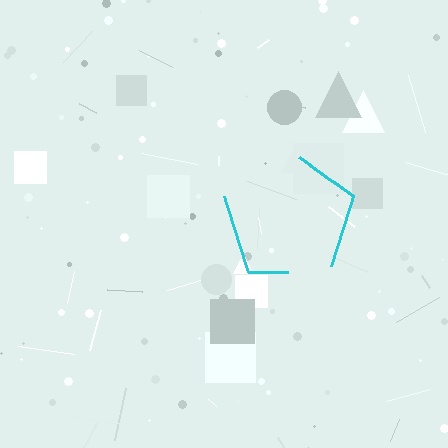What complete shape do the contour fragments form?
The contour fragments form a pentagon.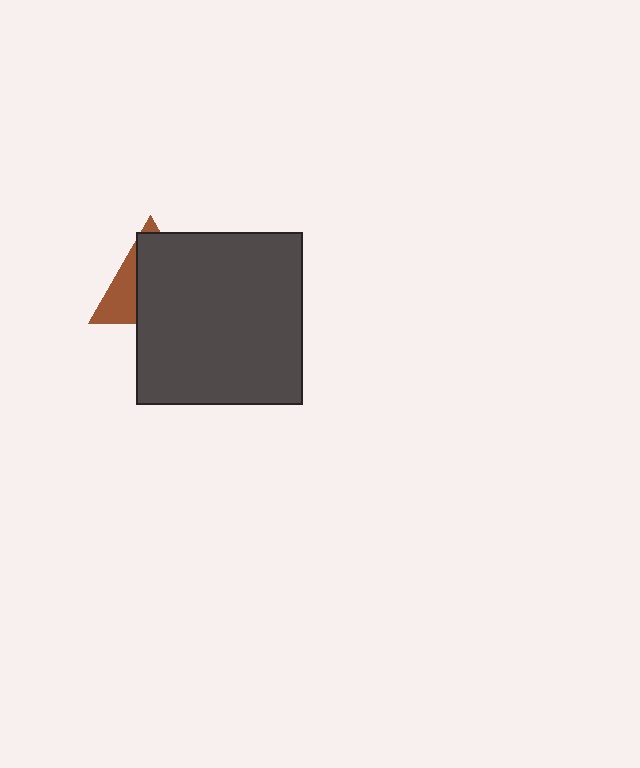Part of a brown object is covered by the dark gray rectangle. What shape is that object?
It is a triangle.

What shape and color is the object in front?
The object in front is a dark gray rectangle.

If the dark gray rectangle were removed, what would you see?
You would see the complete brown triangle.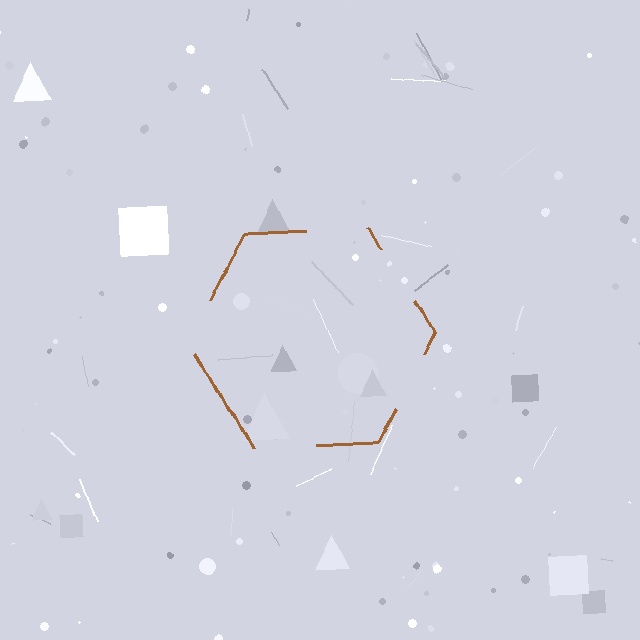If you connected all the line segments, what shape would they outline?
They would outline a hexagon.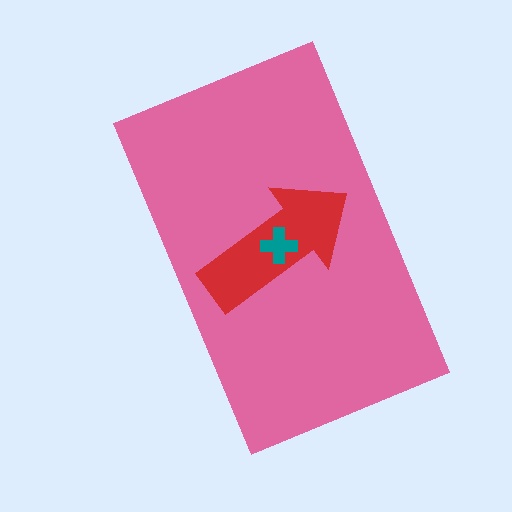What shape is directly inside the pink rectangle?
The red arrow.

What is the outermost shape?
The pink rectangle.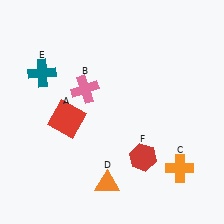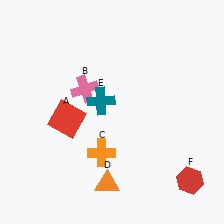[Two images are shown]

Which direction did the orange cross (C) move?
The orange cross (C) moved left.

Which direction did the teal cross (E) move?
The teal cross (E) moved right.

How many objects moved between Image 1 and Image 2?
3 objects moved between the two images.